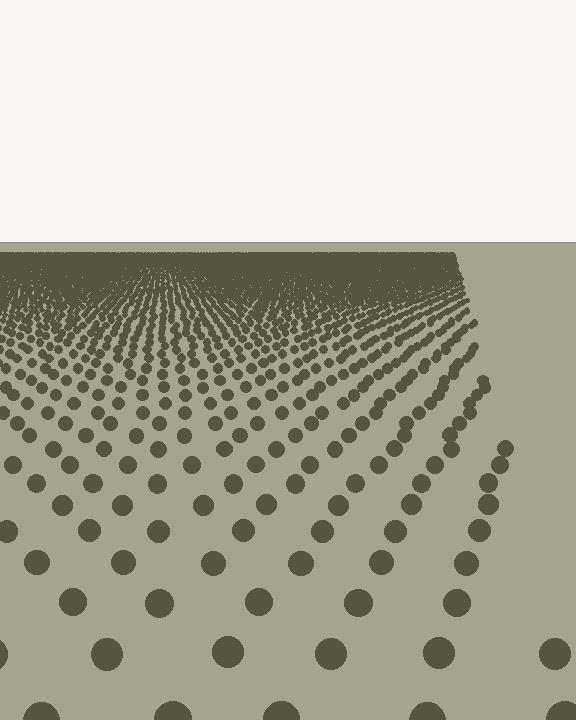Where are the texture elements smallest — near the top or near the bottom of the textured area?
Near the top.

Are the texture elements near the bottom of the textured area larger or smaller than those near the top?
Larger. Near the bottom, elements are closer to the viewer and appear at a bigger on-screen size.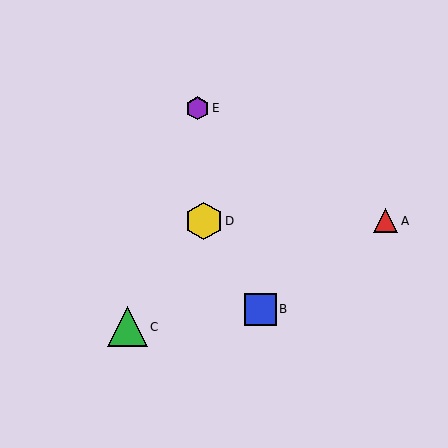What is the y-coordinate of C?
Object C is at y≈327.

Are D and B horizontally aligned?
No, D is at y≈221 and B is at y≈309.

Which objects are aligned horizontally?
Objects A, D are aligned horizontally.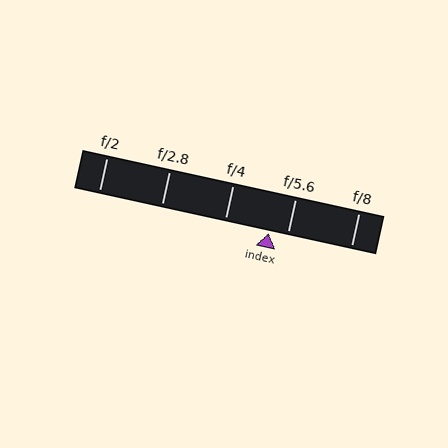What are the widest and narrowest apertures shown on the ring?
The widest aperture shown is f/2 and the narrowest is f/8.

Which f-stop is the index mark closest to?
The index mark is closest to f/5.6.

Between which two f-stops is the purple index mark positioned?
The index mark is between f/4 and f/5.6.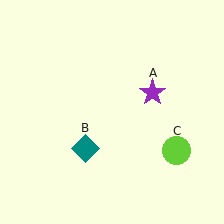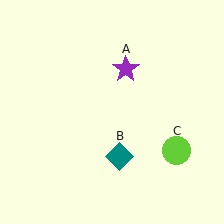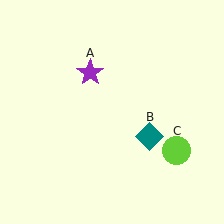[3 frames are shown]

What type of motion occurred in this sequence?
The purple star (object A), teal diamond (object B) rotated counterclockwise around the center of the scene.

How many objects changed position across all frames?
2 objects changed position: purple star (object A), teal diamond (object B).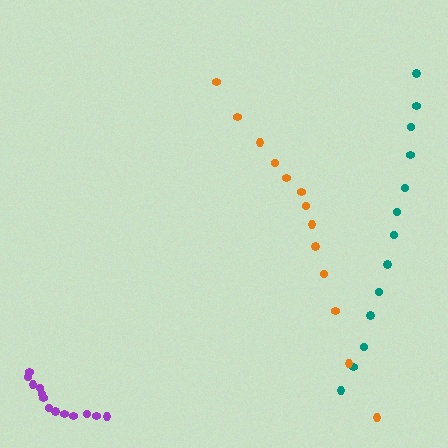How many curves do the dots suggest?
There are 3 distinct paths.